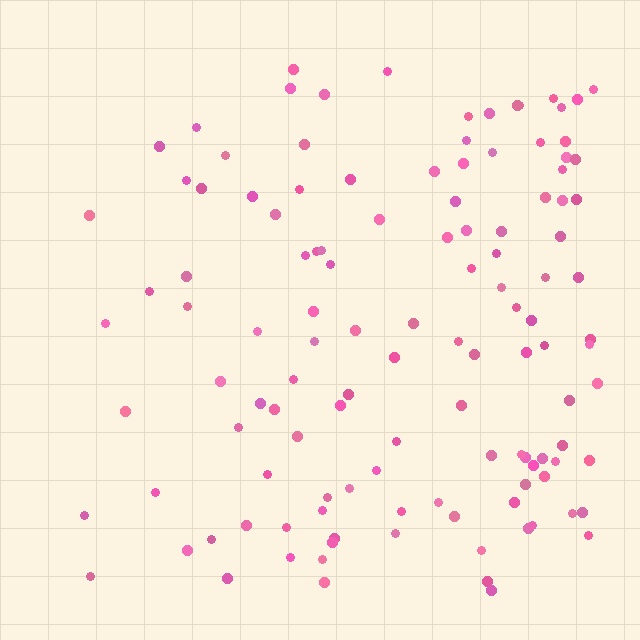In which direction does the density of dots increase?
From left to right, with the right side densest.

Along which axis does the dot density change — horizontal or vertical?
Horizontal.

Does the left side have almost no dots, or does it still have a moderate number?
Still a moderate number, just noticeably fewer than the right.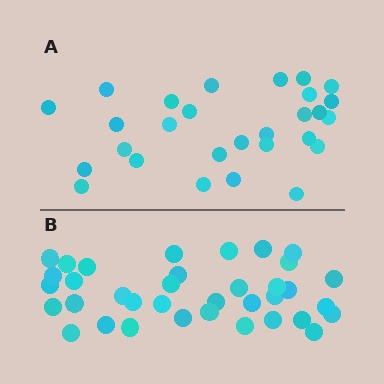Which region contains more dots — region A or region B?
Region B (the bottom region) has more dots.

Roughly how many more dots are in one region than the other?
Region B has roughly 8 or so more dots than region A.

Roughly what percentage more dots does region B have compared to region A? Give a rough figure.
About 30% more.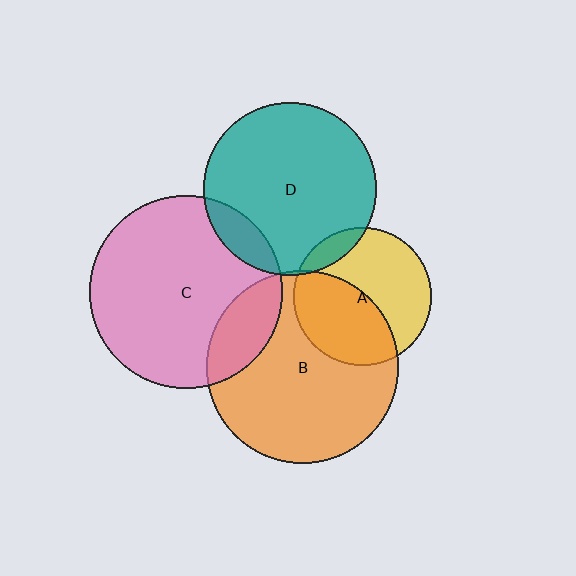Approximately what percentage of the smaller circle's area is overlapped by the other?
Approximately 5%.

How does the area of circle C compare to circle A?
Approximately 2.0 times.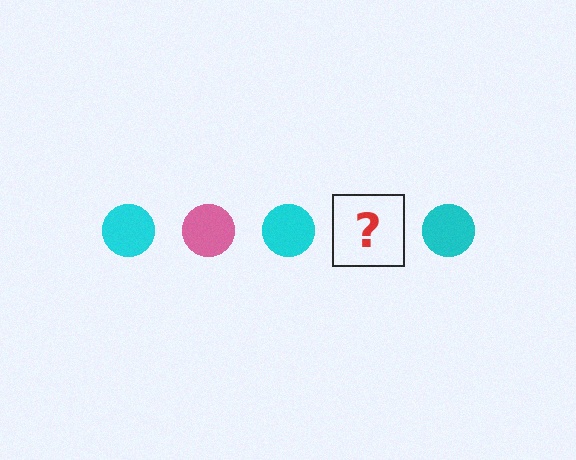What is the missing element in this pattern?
The missing element is a pink circle.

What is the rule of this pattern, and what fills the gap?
The rule is that the pattern cycles through cyan, pink circles. The gap should be filled with a pink circle.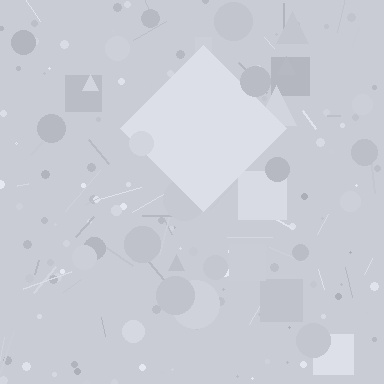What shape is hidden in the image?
A diamond is hidden in the image.